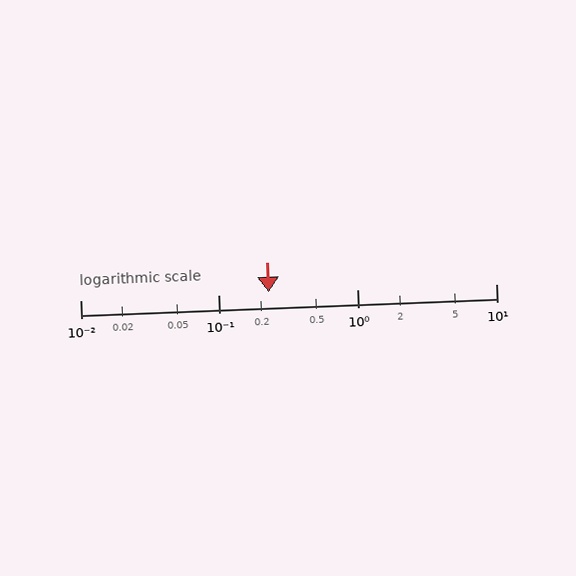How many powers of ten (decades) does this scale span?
The scale spans 3 decades, from 0.01 to 10.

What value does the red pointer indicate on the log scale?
The pointer indicates approximately 0.23.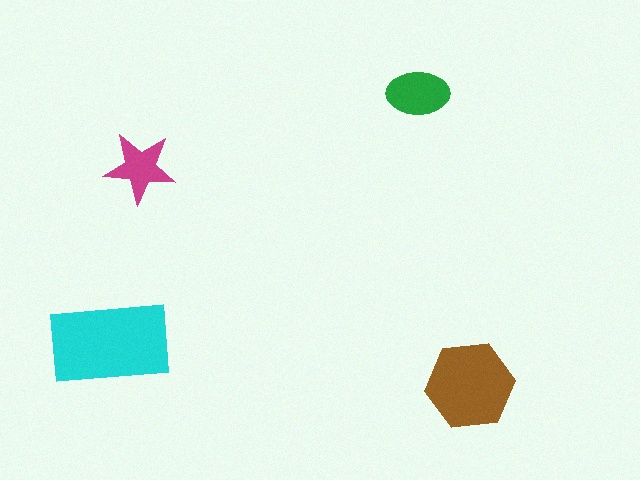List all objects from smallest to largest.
The magenta star, the green ellipse, the brown hexagon, the cyan rectangle.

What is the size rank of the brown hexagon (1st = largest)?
2nd.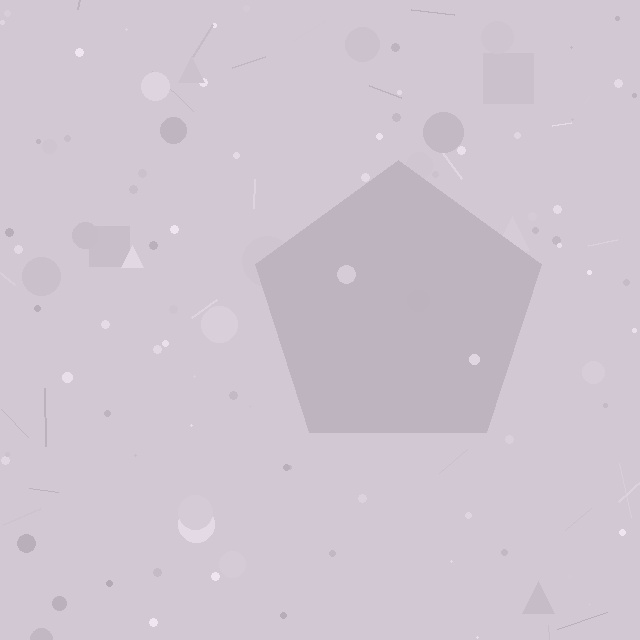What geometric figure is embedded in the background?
A pentagon is embedded in the background.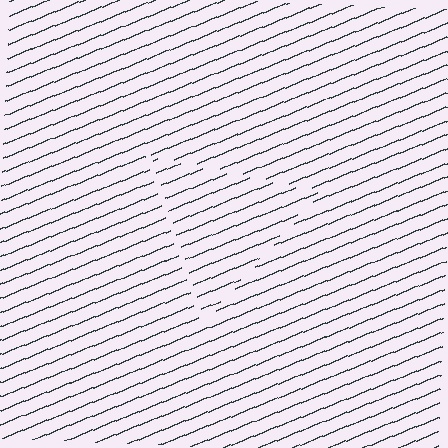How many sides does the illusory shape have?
3 sides — the line-ends trace a triangle.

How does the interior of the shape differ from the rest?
The interior of the shape contains the same grating, shifted by half a period — the contour is defined by the phase discontinuity where line-ends from the inner and outer gratings abut.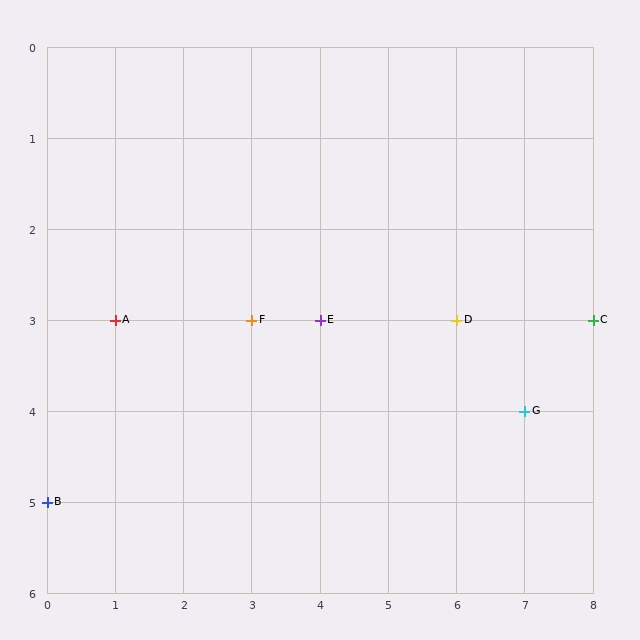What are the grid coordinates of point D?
Point D is at grid coordinates (6, 3).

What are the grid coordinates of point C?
Point C is at grid coordinates (8, 3).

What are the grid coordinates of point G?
Point G is at grid coordinates (7, 4).